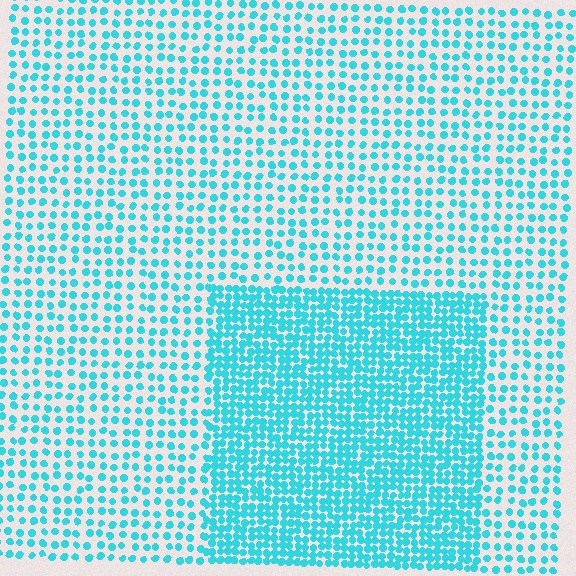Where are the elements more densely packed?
The elements are more densely packed inside the rectangle boundary.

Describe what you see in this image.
The image contains small cyan elements arranged at two different densities. A rectangle-shaped region is visible where the elements are more densely packed than the surrounding area.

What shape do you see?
I see a rectangle.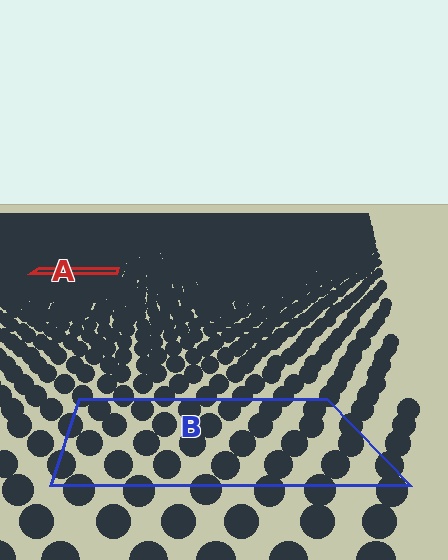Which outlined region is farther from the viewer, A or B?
Region A is farther from the viewer — the texture elements inside it appear smaller and more densely packed.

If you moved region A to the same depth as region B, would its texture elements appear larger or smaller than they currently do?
They would appear larger. At a closer depth, the same texture elements are projected at a bigger on-screen size.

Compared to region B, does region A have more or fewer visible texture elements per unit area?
Region A has more texture elements per unit area — they are packed more densely because it is farther away.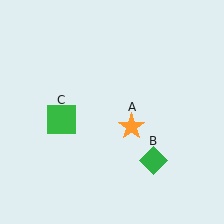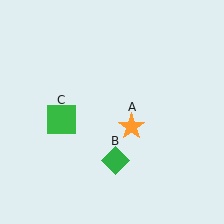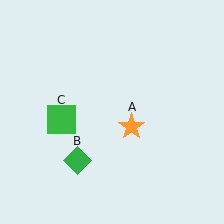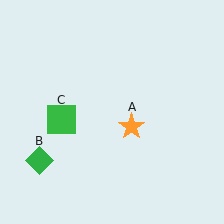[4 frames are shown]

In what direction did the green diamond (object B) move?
The green diamond (object B) moved left.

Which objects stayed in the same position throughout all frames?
Orange star (object A) and green square (object C) remained stationary.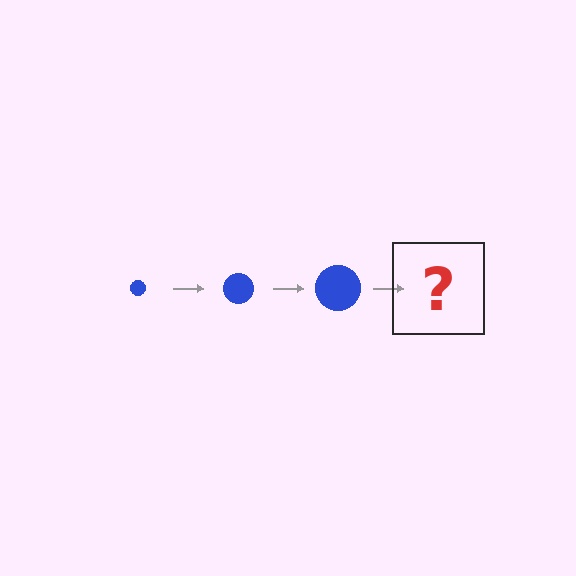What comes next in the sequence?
The next element should be a blue circle, larger than the previous one.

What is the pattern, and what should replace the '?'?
The pattern is that the circle gets progressively larger each step. The '?' should be a blue circle, larger than the previous one.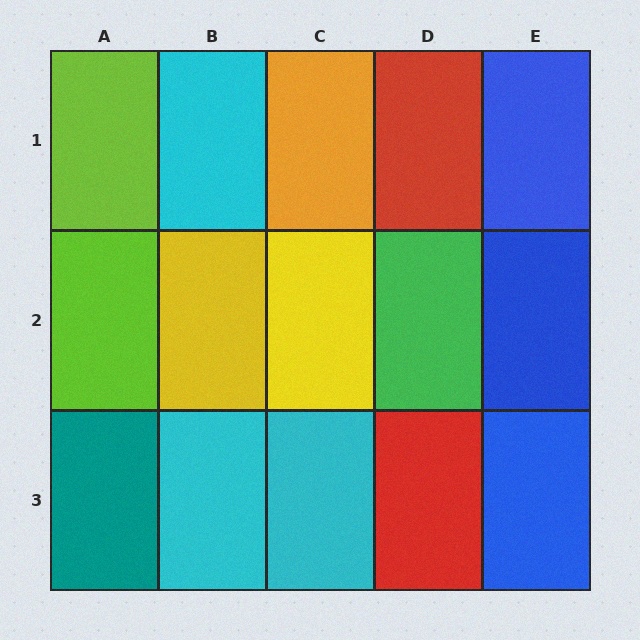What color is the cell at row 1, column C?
Orange.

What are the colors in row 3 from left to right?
Teal, cyan, cyan, red, blue.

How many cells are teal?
1 cell is teal.